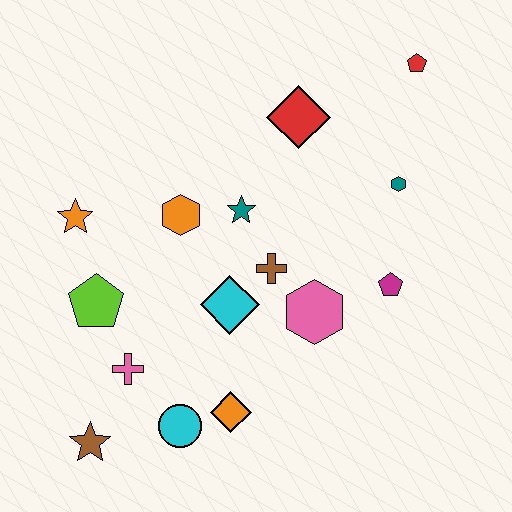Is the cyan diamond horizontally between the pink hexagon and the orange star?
Yes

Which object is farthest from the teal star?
The brown star is farthest from the teal star.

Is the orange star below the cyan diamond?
No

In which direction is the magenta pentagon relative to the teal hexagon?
The magenta pentagon is below the teal hexagon.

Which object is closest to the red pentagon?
The teal hexagon is closest to the red pentagon.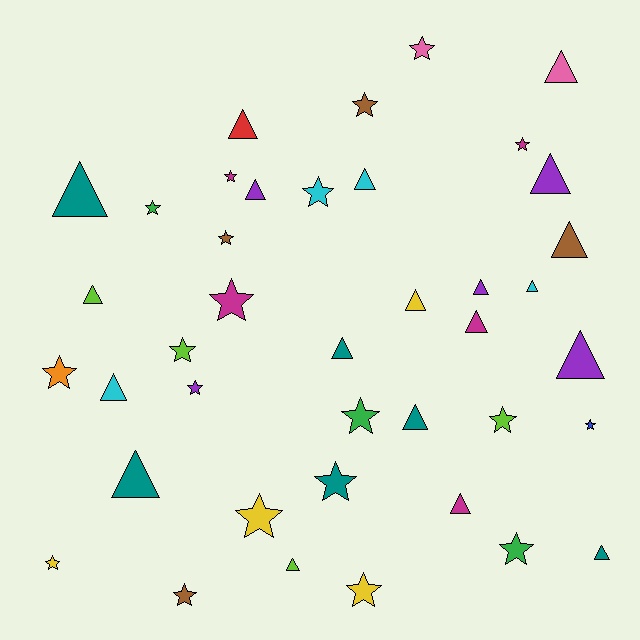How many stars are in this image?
There are 20 stars.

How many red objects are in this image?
There is 1 red object.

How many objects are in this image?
There are 40 objects.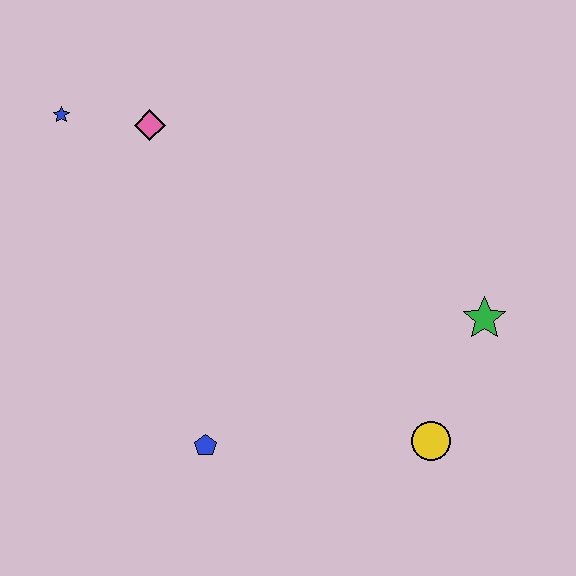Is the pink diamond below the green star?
No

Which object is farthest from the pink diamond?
The yellow circle is farthest from the pink diamond.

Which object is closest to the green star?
The yellow circle is closest to the green star.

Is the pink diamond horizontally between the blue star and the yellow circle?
Yes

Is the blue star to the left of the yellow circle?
Yes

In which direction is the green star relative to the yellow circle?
The green star is above the yellow circle.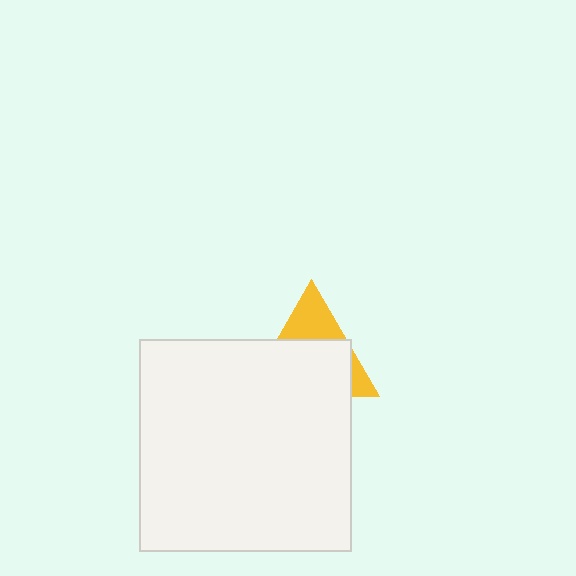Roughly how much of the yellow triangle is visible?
A small part of it is visible (roughly 35%).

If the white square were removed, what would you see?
You would see the complete yellow triangle.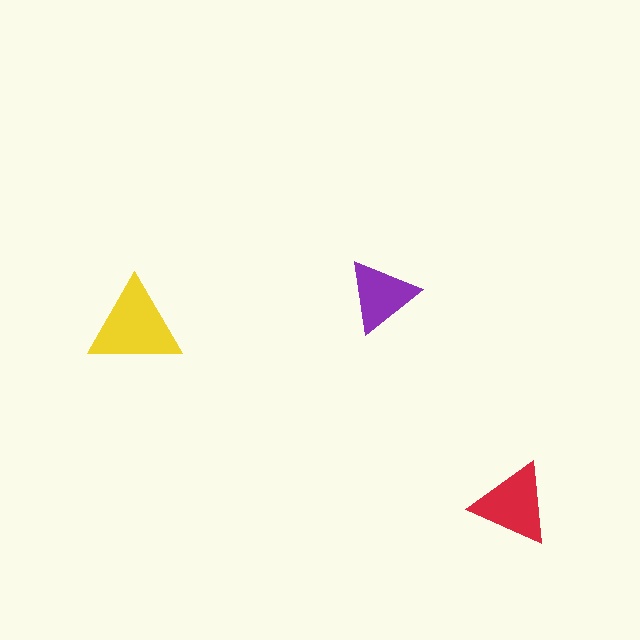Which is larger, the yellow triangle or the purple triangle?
The yellow one.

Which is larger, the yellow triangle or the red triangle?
The yellow one.